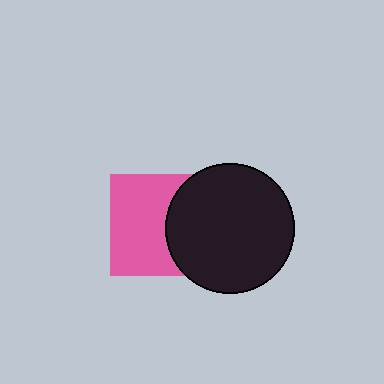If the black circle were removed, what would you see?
You would see the complete pink square.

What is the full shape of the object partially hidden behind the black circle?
The partially hidden object is a pink square.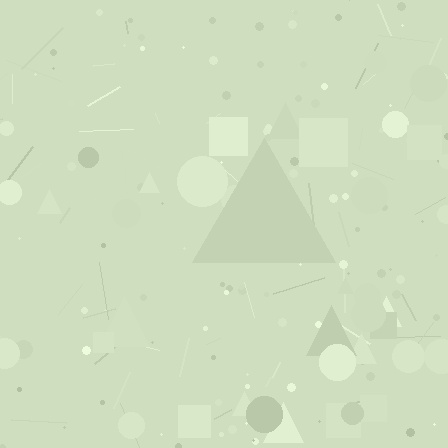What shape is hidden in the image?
A triangle is hidden in the image.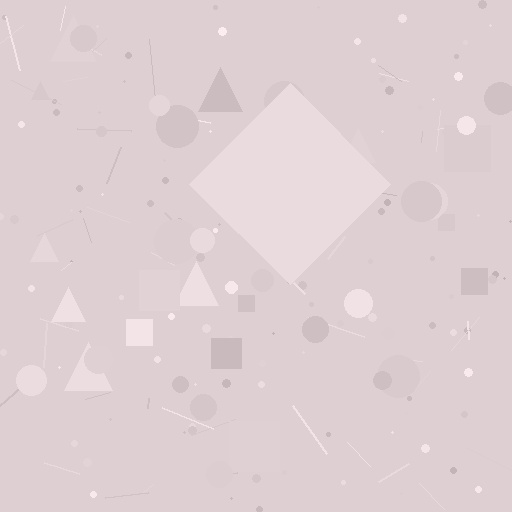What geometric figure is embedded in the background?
A diamond is embedded in the background.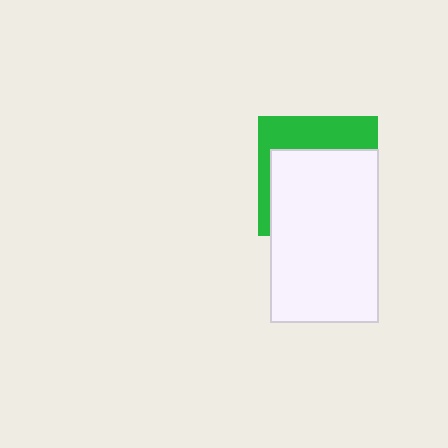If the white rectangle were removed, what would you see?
You would see the complete green square.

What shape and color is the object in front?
The object in front is a white rectangle.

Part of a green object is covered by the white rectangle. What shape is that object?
It is a square.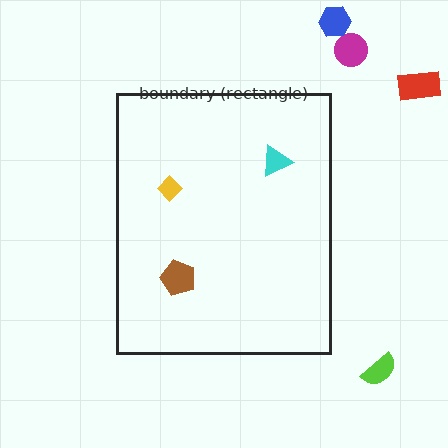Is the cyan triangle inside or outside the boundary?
Inside.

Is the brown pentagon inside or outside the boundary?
Inside.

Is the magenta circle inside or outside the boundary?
Outside.